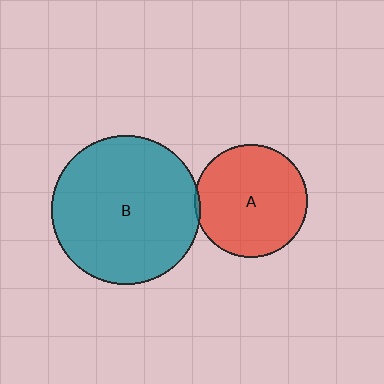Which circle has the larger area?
Circle B (teal).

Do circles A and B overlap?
Yes.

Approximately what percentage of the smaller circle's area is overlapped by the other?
Approximately 5%.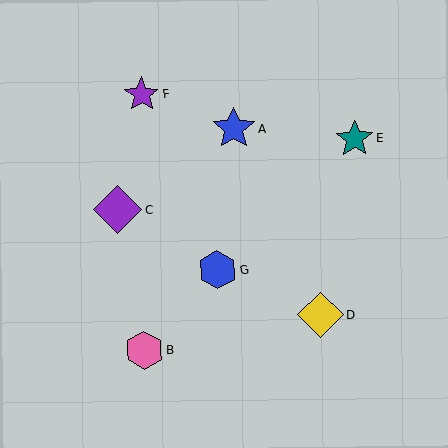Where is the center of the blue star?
The center of the blue star is at (234, 128).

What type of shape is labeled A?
Shape A is a blue star.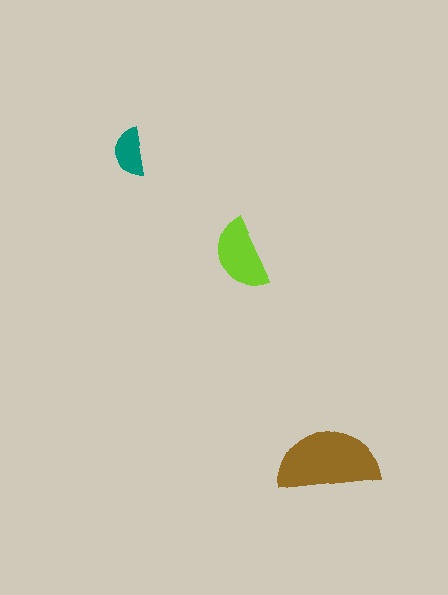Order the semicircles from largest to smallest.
the brown one, the lime one, the teal one.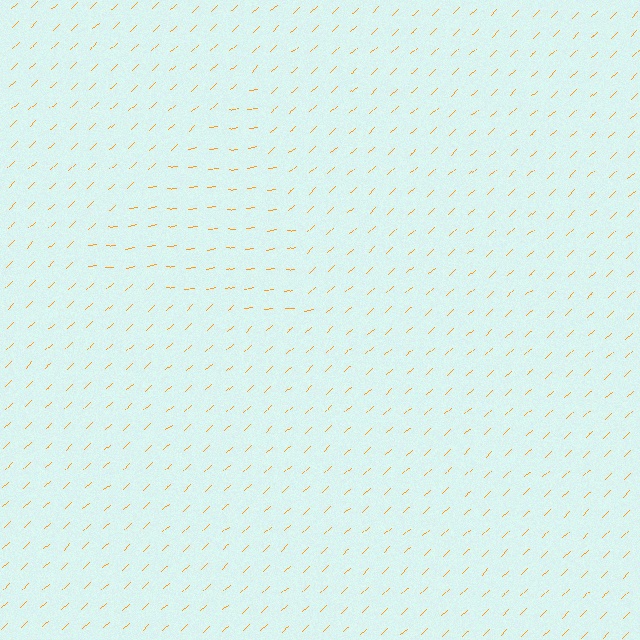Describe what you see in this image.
The image is filled with small orange line segments. A triangle region in the image has lines oriented differently from the surrounding lines, creating a visible texture boundary.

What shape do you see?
I see a triangle.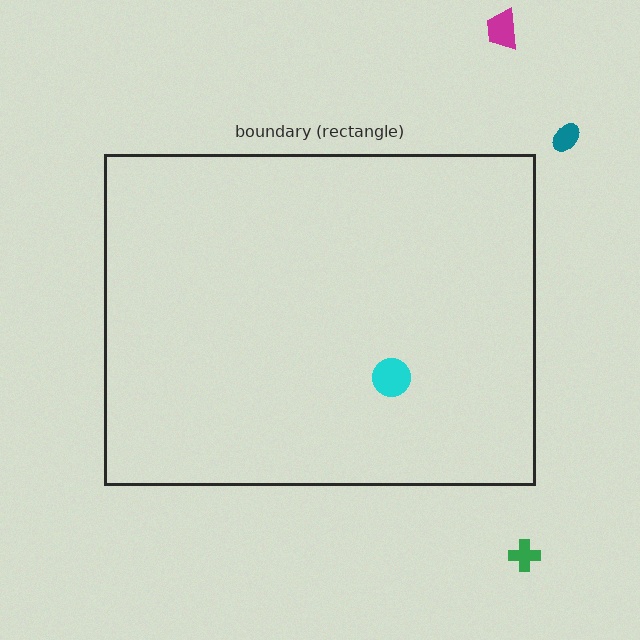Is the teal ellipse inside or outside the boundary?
Outside.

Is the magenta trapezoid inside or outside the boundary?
Outside.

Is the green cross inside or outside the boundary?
Outside.